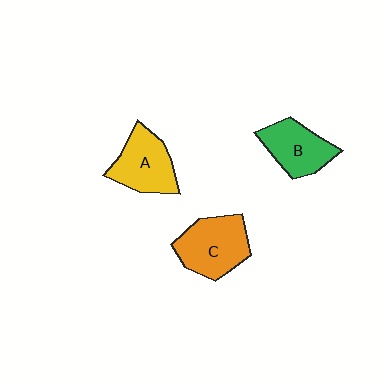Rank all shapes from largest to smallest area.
From largest to smallest: C (orange), A (yellow), B (green).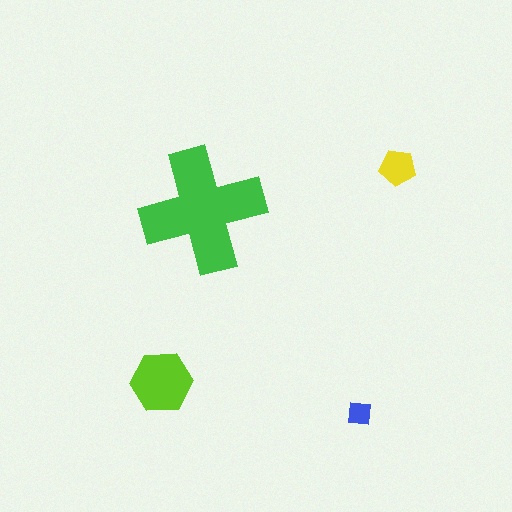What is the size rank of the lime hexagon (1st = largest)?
2nd.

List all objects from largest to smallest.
The green cross, the lime hexagon, the yellow pentagon, the blue square.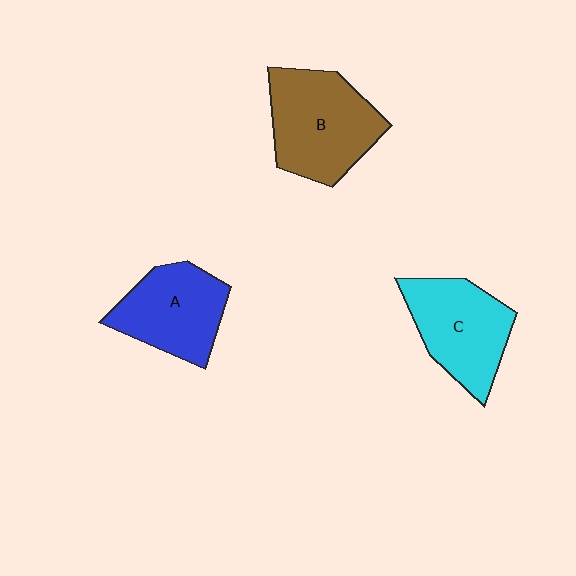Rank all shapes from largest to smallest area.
From largest to smallest: B (brown), C (cyan), A (blue).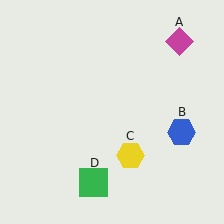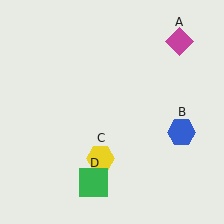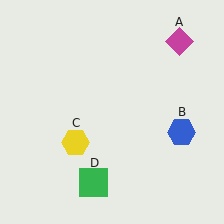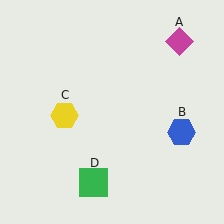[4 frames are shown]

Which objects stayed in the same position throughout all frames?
Magenta diamond (object A) and blue hexagon (object B) and green square (object D) remained stationary.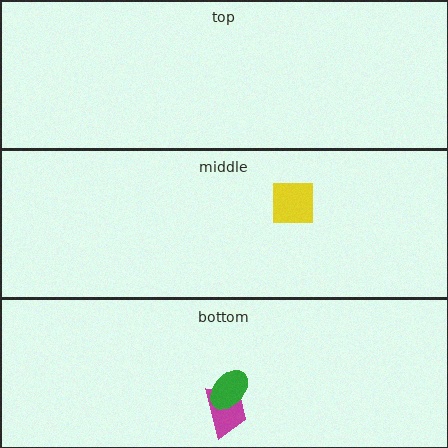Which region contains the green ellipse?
The bottom region.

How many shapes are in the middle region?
1.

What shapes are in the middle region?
The yellow square.